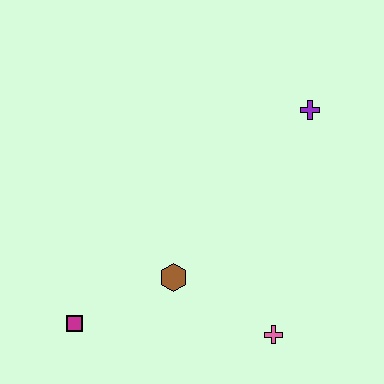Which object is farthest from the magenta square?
The purple cross is farthest from the magenta square.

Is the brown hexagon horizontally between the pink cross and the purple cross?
No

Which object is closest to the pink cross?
The brown hexagon is closest to the pink cross.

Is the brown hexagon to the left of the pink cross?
Yes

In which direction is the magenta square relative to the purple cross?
The magenta square is to the left of the purple cross.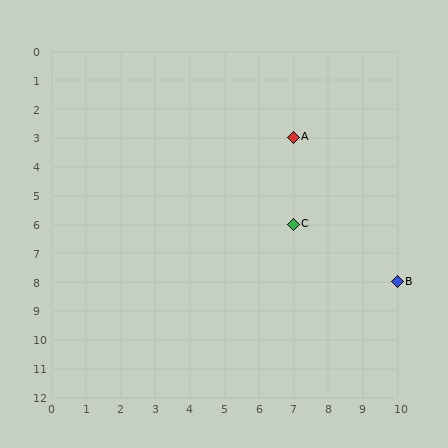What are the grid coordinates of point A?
Point A is at grid coordinates (7, 3).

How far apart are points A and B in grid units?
Points A and B are 3 columns and 5 rows apart (about 5.8 grid units diagonally).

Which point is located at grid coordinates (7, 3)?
Point A is at (7, 3).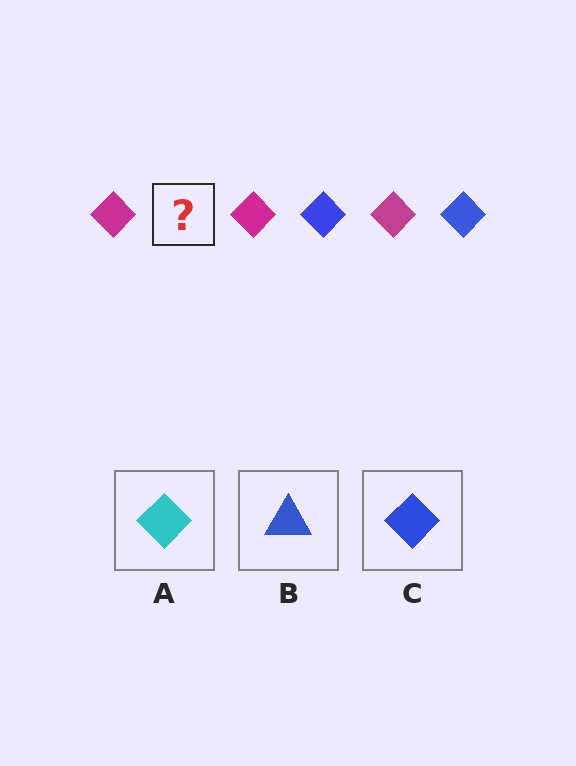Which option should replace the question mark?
Option C.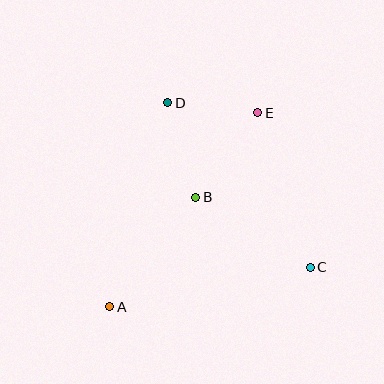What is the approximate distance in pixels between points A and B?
The distance between A and B is approximately 140 pixels.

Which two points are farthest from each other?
Points A and E are farthest from each other.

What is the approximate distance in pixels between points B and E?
The distance between B and E is approximately 105 pixels.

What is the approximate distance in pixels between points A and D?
The distance between A and D is approximately 212 pixels.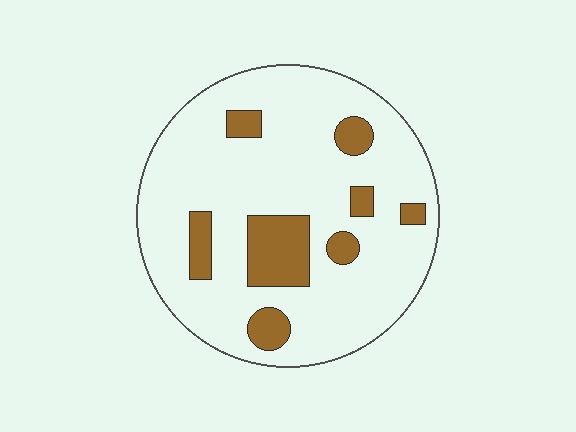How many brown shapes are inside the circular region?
8.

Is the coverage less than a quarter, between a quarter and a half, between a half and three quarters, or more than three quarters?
Less than a quarter.